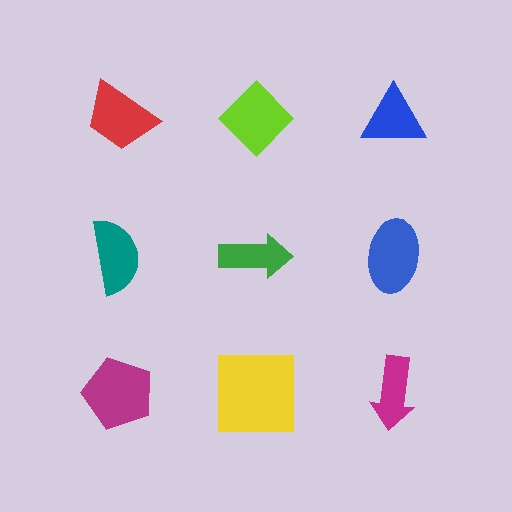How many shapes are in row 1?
3 shapes.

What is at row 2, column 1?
A teal semicircle.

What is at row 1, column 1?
A red trapezoid.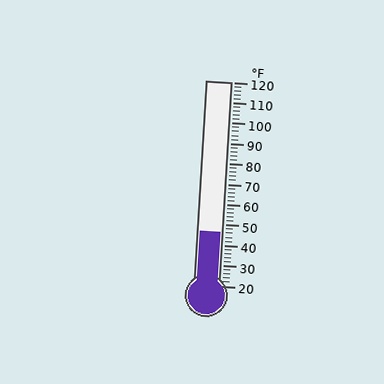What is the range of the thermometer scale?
The thermometer scale ranges from 20°F to 120°F.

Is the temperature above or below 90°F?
The temperature is below 90°F.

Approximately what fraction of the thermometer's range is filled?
The thermometer is filled to approximately 25% of its range.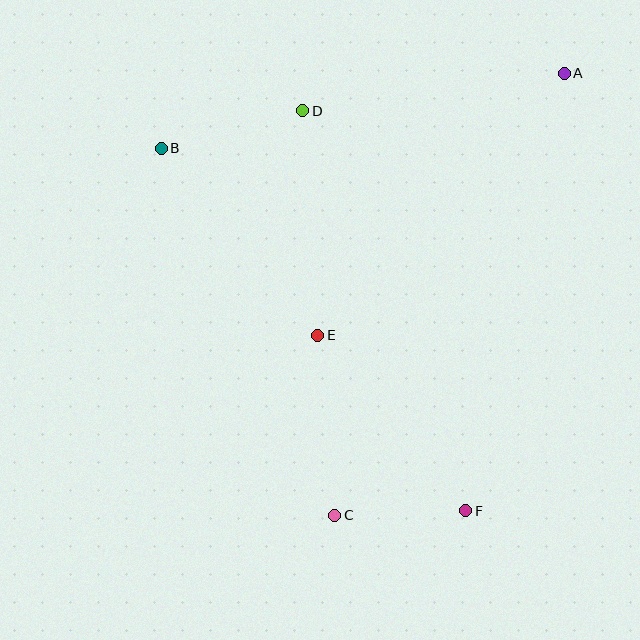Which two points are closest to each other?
Points C and F are closest to each other.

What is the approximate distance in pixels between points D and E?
The distance between D and E is approximately 225 pixels.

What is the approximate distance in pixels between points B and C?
The distance between B and C is approximately 406 pixels.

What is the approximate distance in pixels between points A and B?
The distance between A and B is approximately 410 pixels.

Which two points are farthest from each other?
Points A and C are farthest from each other.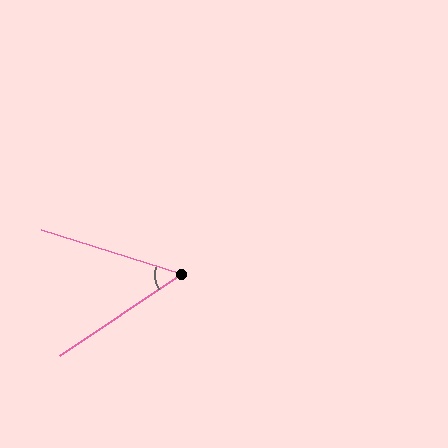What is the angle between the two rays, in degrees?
Approximately 51 degrees.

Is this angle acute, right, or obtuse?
It is acute.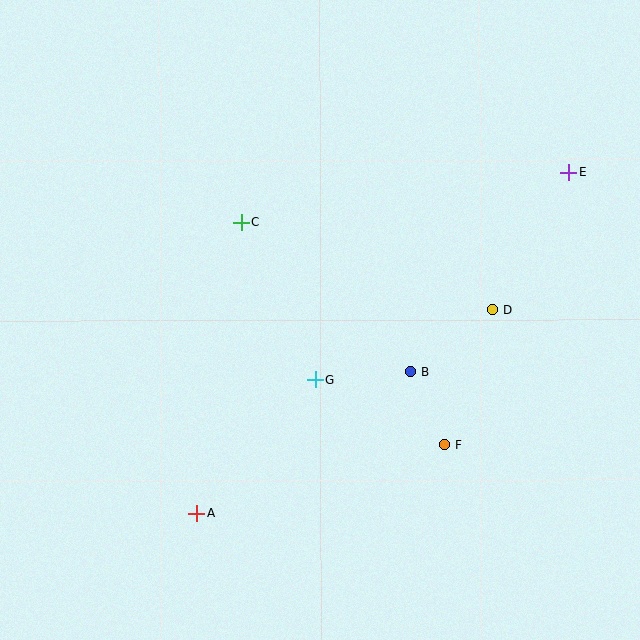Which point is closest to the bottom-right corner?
Point F is closest to the bottom-right corner.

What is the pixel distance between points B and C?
The distance between B and C is 226 pixels.